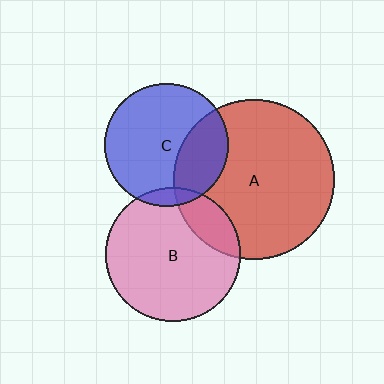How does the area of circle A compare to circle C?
Approximately 1.7 times.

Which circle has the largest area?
Circle A (red).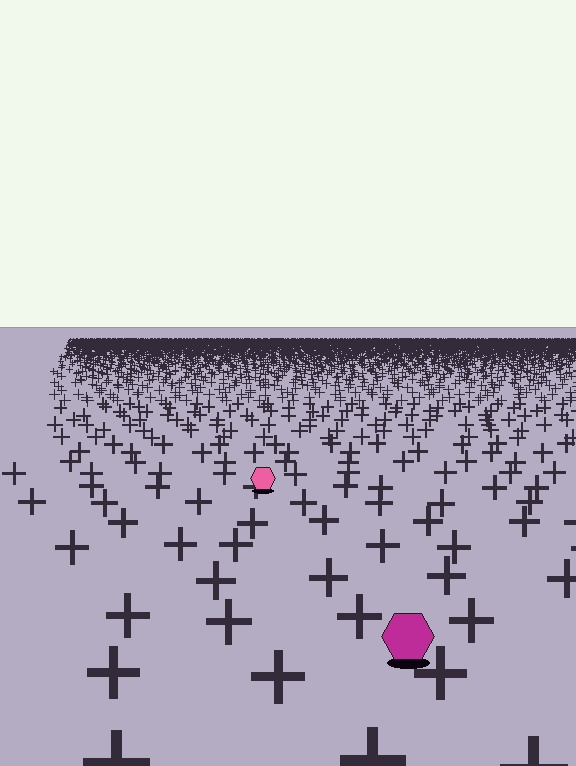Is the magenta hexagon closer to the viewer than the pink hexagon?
Yes. The magenta hexagon is closer — you can tell from the texture gradient: the ground texture is coarser near it.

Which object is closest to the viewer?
The magenta hexagon is closest. The texture marks near it are larger and more spread out.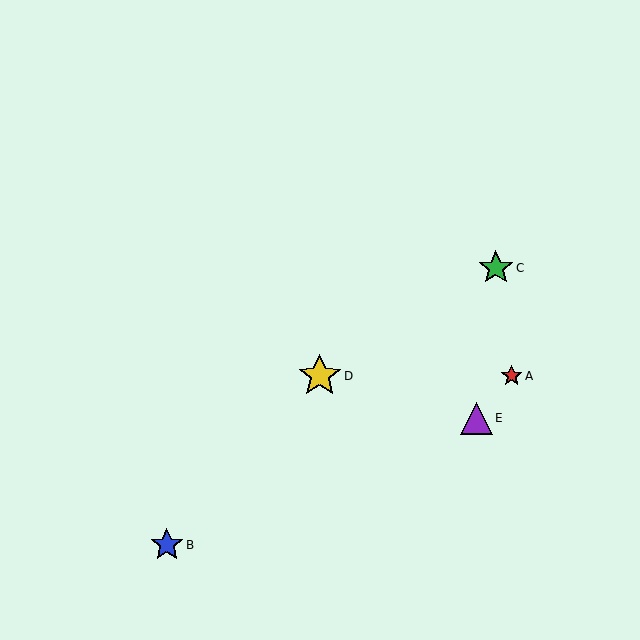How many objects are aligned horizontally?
2 objects (A, D) are aligned horizontally.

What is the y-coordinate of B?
Object B is at y≈545.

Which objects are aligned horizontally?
Objects A, D are aligned horizontally.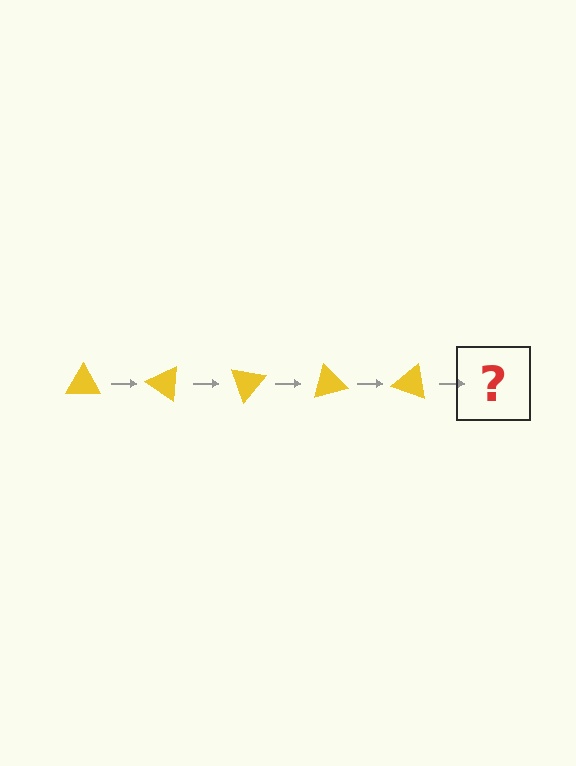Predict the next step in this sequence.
The next step is a yellow triangle rotated 175 degrees.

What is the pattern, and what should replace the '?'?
The pattern is that the triangle rotates 35 degrees each step. The '?' should be a yellow triangle rotated 175 degrees.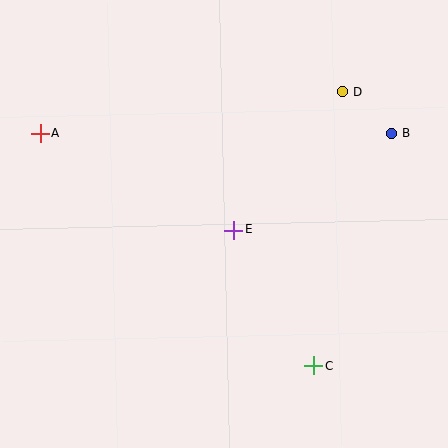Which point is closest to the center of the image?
Point E at (234, 230) is closest to the center.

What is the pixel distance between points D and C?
The distance between D and C is 275 pixels.